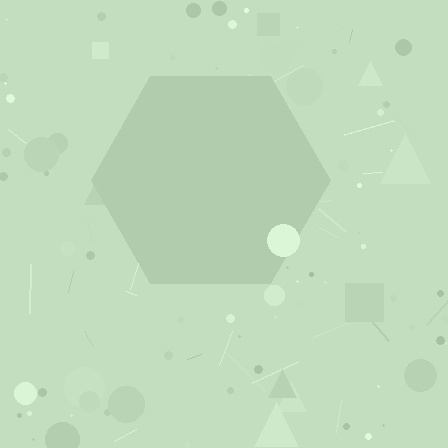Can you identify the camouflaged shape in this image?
The camouflaged shape is a hexagon.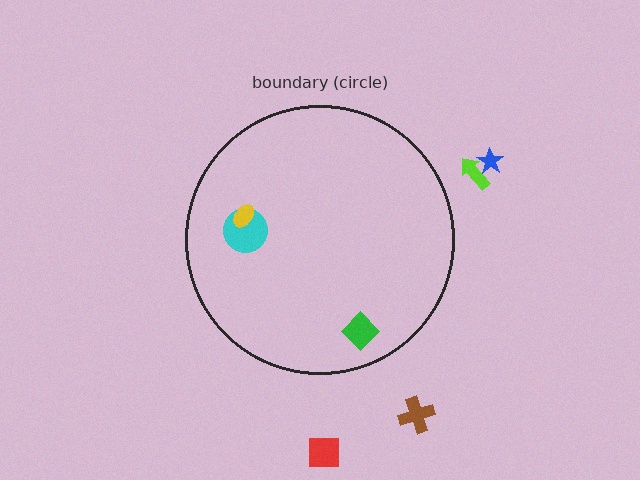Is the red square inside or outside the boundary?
Outside.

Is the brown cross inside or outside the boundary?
Outside.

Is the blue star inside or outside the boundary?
Outside.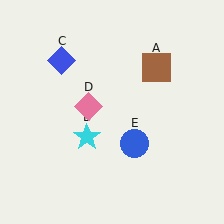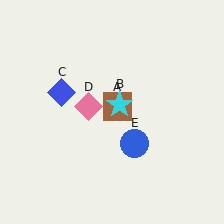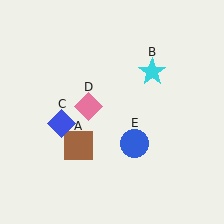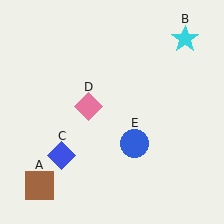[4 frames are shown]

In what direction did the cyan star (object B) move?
The cyan star (object B) moved up and to the right.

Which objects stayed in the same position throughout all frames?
Pink diamond (object D) and blue circle (object E) remained stationary.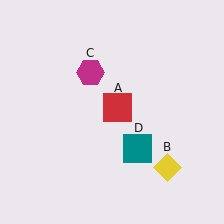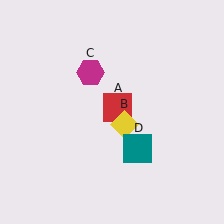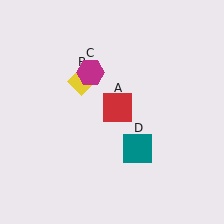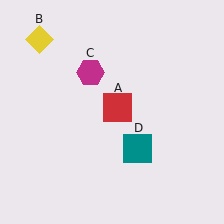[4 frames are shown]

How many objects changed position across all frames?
1 object changed position: yellow diamond (object B).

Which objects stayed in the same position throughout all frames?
Red square (object A) and magenta hexagon (object C) and teal square (object D) remained stationary.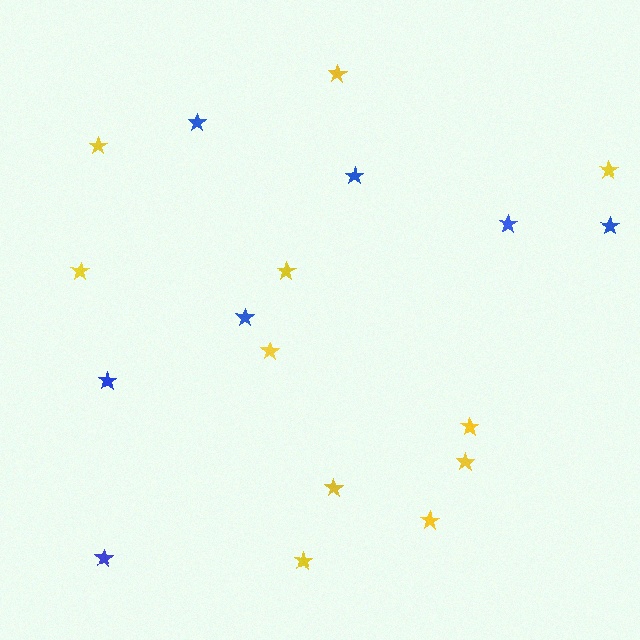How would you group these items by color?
There are 2 groups: one group of yellow stars (11) and one group of blue stars (7).